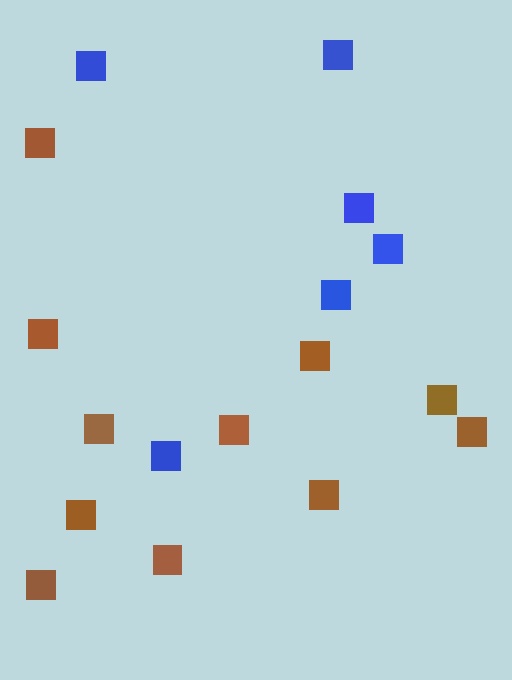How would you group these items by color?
There are 2 groups: one group of blue squares (6) and one group of brown squares (11).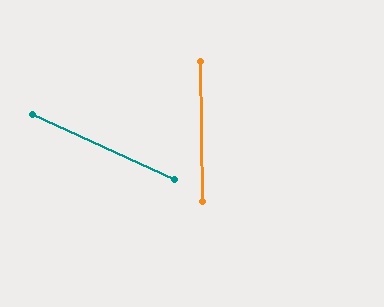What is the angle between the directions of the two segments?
Approximately 64 degrees.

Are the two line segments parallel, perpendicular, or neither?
Neither parallel nor perpendicular — they differ by about 64°.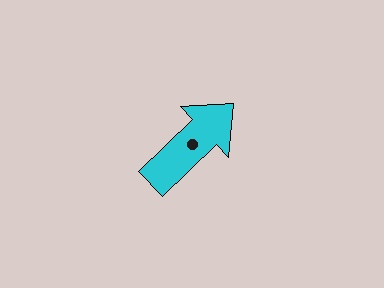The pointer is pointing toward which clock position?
Roughly 2 o'clock.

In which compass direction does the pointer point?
Northeast.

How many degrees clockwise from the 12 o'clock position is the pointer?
Approximately 46 degrees.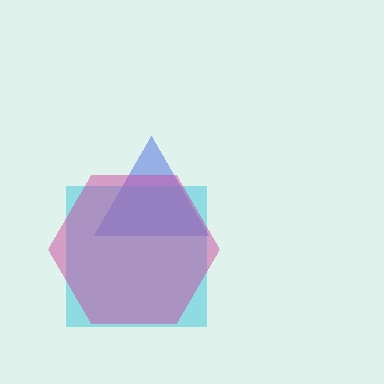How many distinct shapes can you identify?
There are 3 distinct shapes: a blue triangle, a cyan square, a magenta hexagon.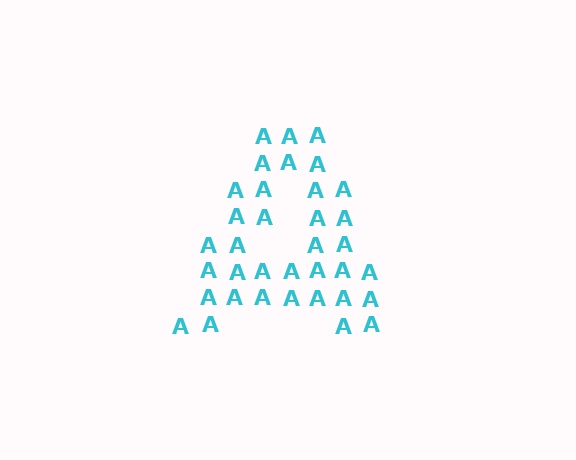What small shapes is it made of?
It is made of small letter A's.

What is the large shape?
The large shape is the letter A.